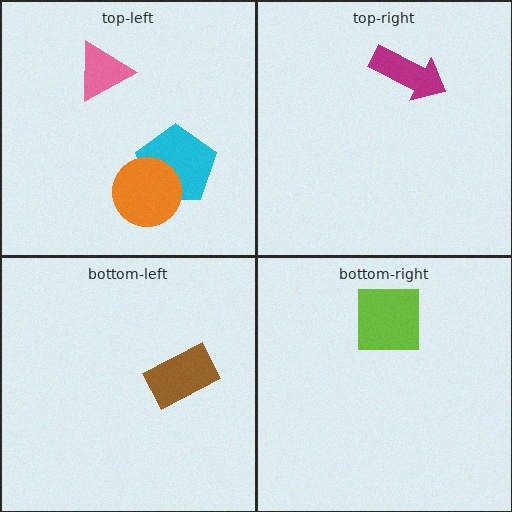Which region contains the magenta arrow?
The top-right region.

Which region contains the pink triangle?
The top-left region.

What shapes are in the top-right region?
The magenta arrow.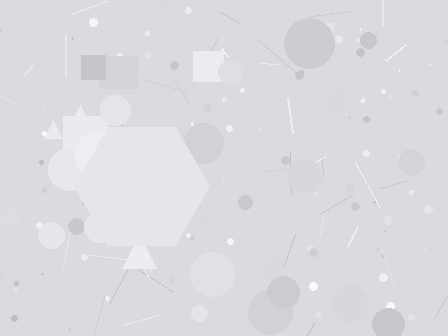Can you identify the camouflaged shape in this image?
The camouflaged shape is a hexagon.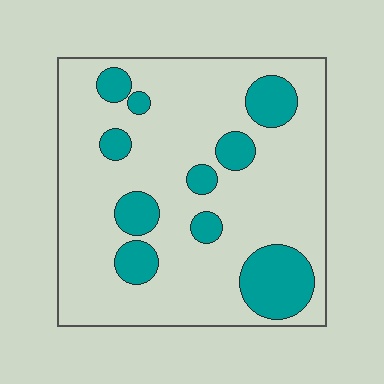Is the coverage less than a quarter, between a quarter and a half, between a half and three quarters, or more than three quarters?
Less than a quarter.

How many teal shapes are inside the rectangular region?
10.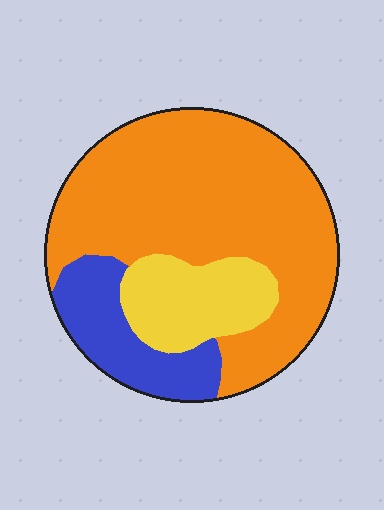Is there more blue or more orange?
Orange.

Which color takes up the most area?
Orange, at roughly 65%.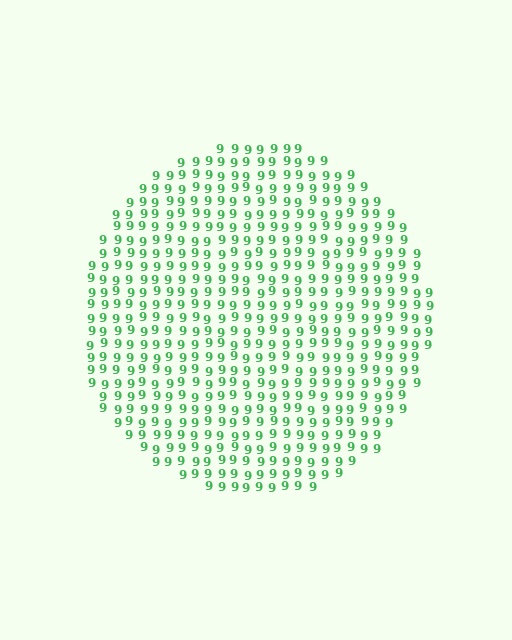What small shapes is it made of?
It is made of small digit 9's.